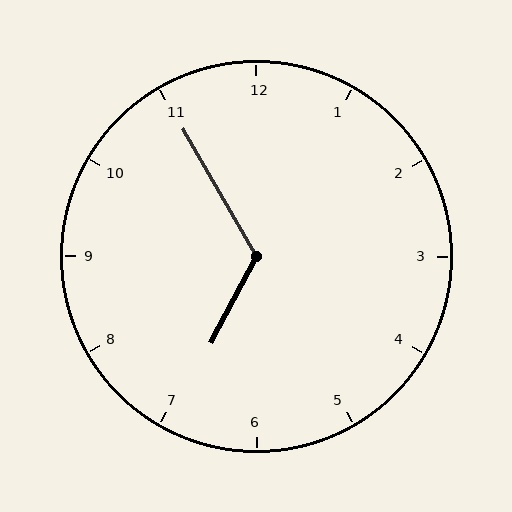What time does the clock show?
6:55.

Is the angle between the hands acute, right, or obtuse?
It is obtuse.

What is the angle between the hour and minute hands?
Approximately 122 degrees.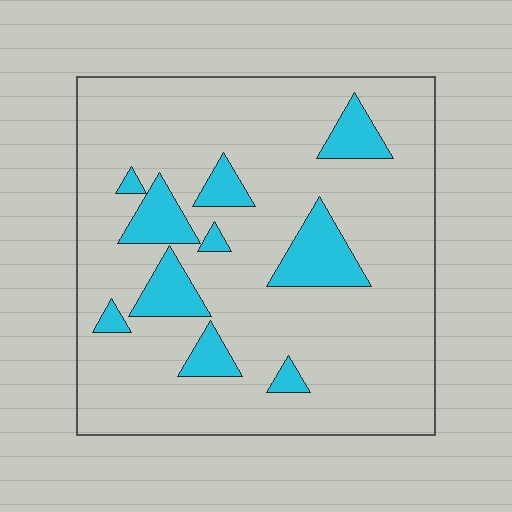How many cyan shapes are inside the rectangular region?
10.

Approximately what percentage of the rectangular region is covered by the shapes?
Approximately 15%.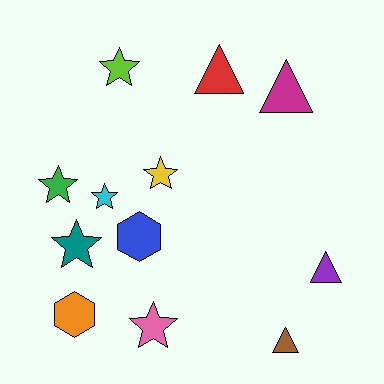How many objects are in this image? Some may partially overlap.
There are 12 objects.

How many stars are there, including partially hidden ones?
There are 6 stars.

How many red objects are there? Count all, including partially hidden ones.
There is 1 red object.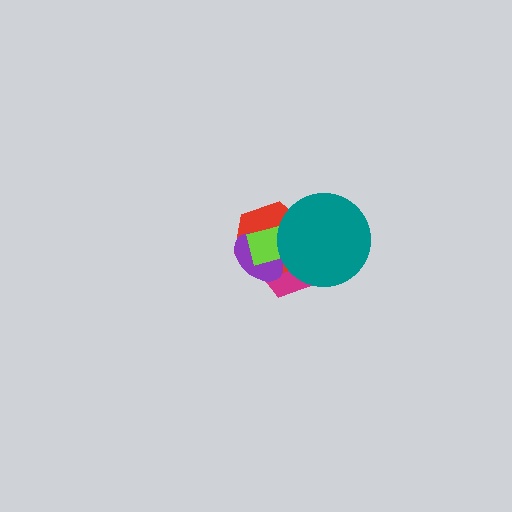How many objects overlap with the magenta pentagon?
4 objects overlap with the magenta pentagon.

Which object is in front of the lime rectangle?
The teal circle is in front of the lime rectangle.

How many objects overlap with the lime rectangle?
4 objects overlap with the lime rectangle.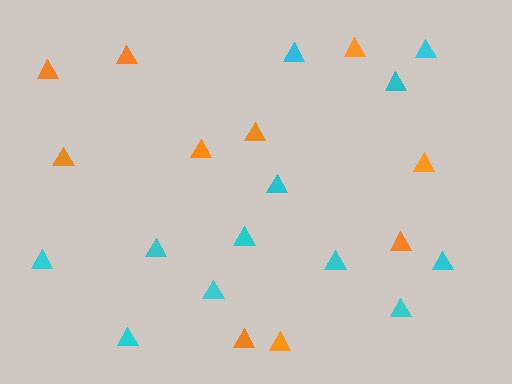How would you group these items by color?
There are 2 groups: one group of orange triangles (10) and one group of cyan triangles (12).